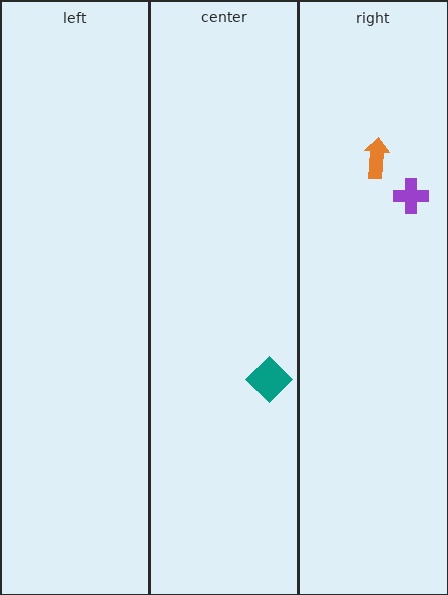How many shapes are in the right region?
2.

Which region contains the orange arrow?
The right region.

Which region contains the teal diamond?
The center region.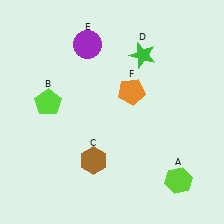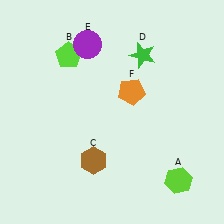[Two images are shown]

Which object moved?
The lime pentagon (B) moved up.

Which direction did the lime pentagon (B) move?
The lime pentagon (B) moved up.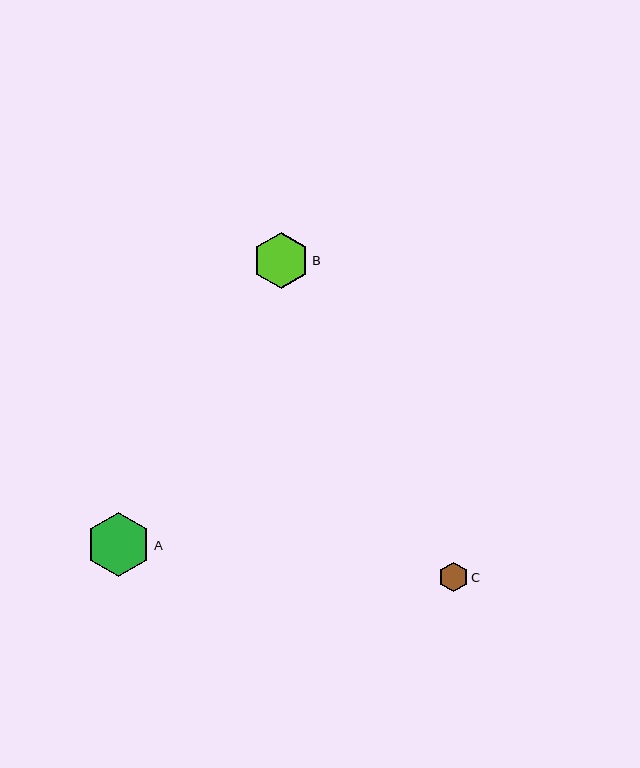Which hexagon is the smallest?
Hexagon C is the smallest with a size of approximately 29 pixels.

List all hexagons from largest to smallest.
From largest to smallest: A, B, C.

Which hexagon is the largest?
Hexagon A is the largest with a size of approximately 65 pixels.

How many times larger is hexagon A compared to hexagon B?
Hexagon A is approximately 1.1 times the size of hexagon B.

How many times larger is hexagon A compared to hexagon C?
Hexagon A is approximately 2.2 times the size of hexagon C.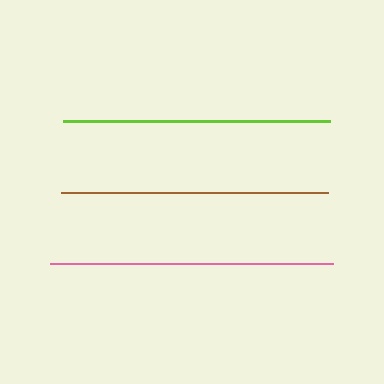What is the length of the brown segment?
The brown segment is approximately 267 pixels long.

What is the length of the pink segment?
The pink segment is approximately 284 pixels long.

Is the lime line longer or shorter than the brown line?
The lime line is longer than the brown line.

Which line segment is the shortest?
The brown line is the shortest at approximately 267 pixels.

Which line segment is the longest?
The pink line is the longest at approximately 284 pixels.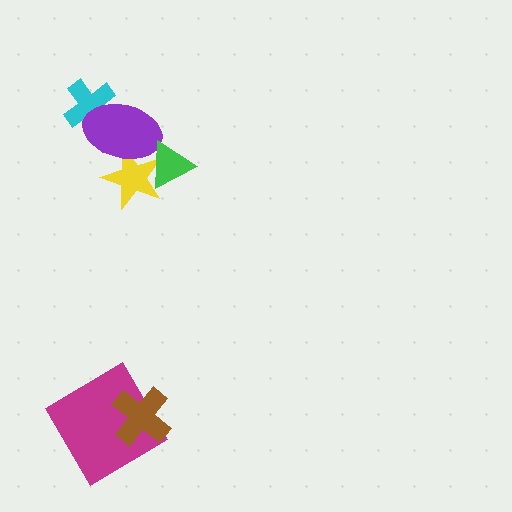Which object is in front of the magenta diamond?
The brown cross is in front of the magenta diamond.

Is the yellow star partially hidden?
Yes, it is partially covered by another shape.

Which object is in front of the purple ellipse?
The green triangle is in front of the purple ellipse.